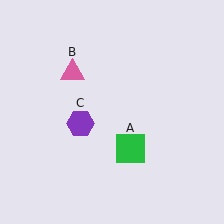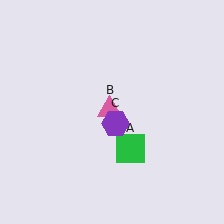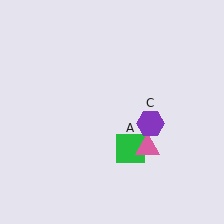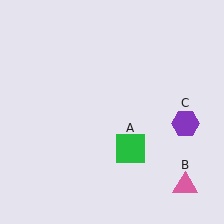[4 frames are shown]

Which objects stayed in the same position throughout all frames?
Green square (object A) remained stationary.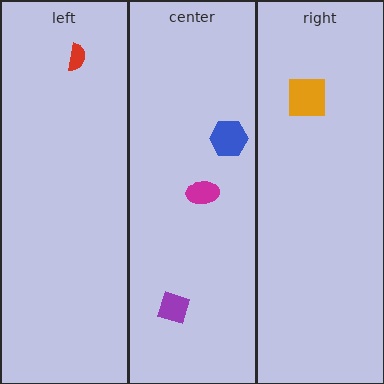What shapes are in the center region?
The blue hexagon, the purple diamond, the magenta ellipse.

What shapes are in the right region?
The orange square.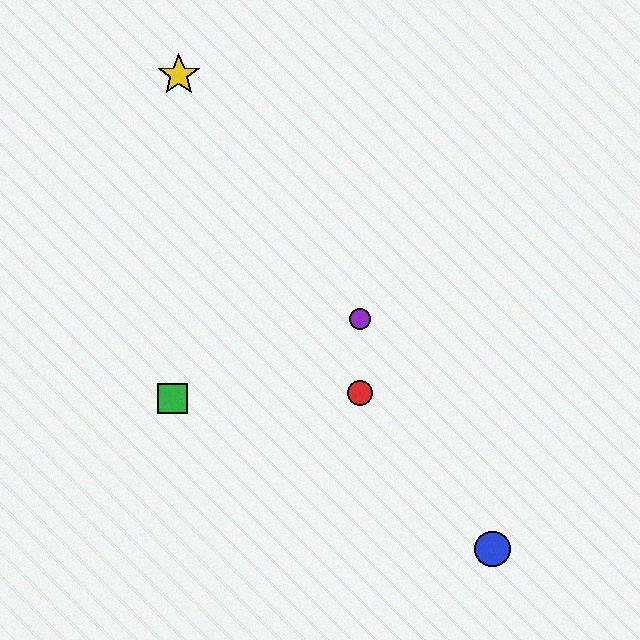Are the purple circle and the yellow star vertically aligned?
No, the purple circle is at x≈360 and the yellow star is at x≈179.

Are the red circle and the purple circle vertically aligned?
Yes, both are at x≈360.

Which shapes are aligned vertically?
The red circle, the purple circle are aligned vertically.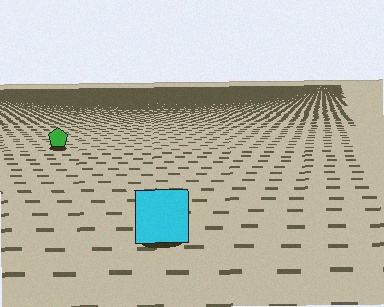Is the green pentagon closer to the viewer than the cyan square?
No. The cyan square is closer — you can tell from the texture gradient: the ground texture is coarser near it.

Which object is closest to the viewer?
The cyan square is closest. The texture marks near it are larger and more spread out.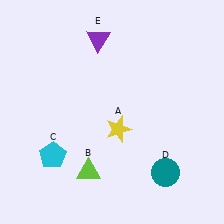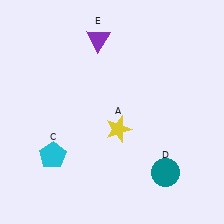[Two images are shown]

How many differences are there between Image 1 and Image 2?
There is 1 difference between the two images.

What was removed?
The lime triangle (B) was removed in Image 2.